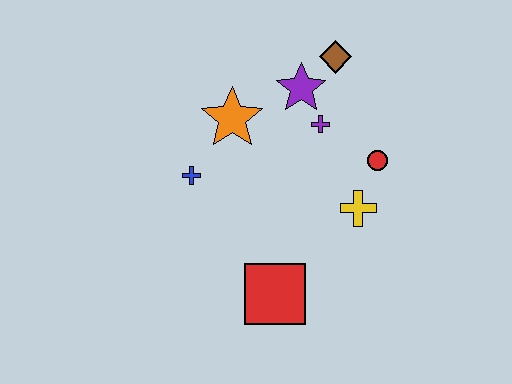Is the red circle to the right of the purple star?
Yes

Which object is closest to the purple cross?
The purple star is closest to the purple cross.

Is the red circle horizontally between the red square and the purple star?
No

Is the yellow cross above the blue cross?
No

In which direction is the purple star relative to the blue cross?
The purple star is to the right of the blue cross.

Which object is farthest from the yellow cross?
The blue cross is farthest from the yellow cross.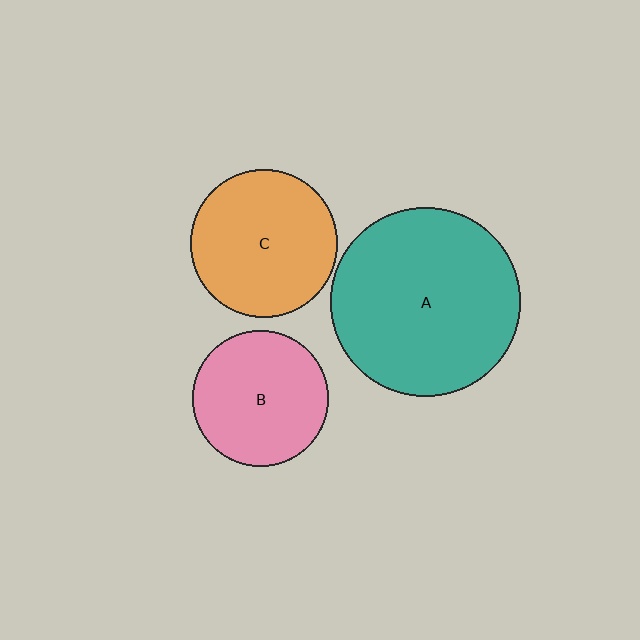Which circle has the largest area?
Circle A (teal).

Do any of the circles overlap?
No, none of the circles overlap.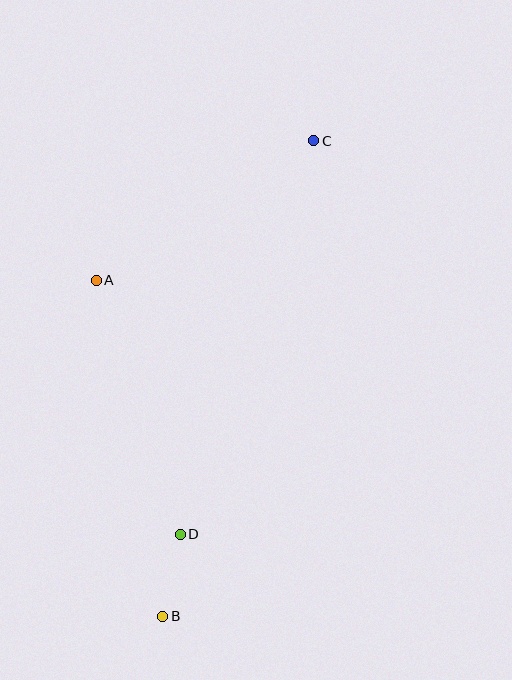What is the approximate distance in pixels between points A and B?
The distance between A and B is approximately 343 pixels.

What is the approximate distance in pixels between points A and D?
The distance between A and D is approximately 268 pixels.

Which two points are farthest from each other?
Points B and C are farthest from each other.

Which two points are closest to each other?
Points B and D are closest to each other.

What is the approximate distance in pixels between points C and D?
The distance between C and D is approximately 416 pixels.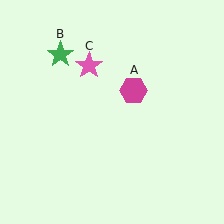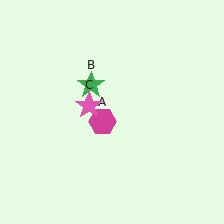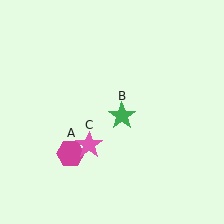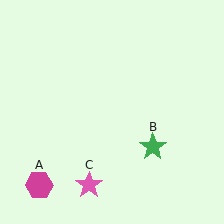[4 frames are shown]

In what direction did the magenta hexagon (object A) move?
The magenta hexagon (object A) moved down and to the left.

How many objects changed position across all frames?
3 objects changed position: magenta hexagon (object A), green star (object B), pink star (object C).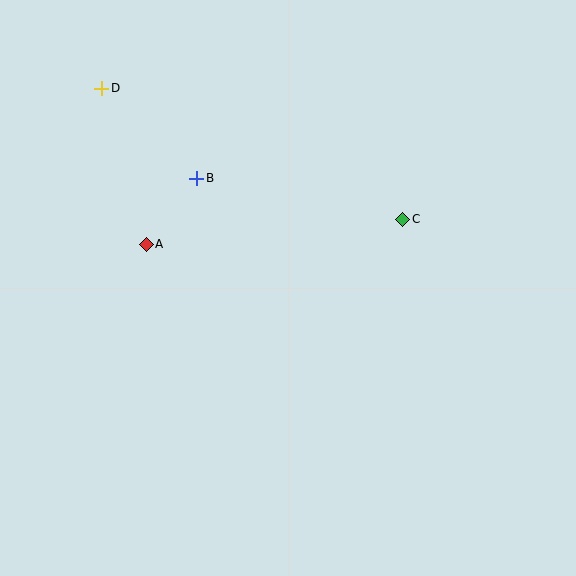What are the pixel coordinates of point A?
Point A is at (146, 244).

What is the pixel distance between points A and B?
The distance between A and B is 83 pixels.